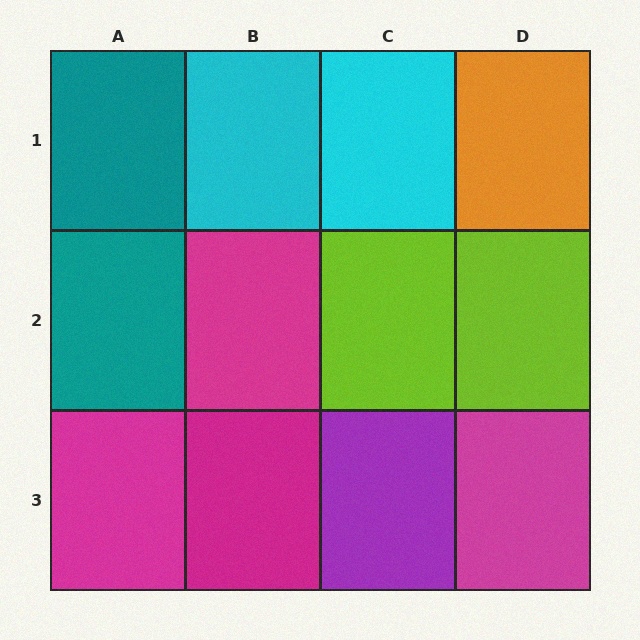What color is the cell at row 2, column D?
Lime.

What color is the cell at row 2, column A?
Teal.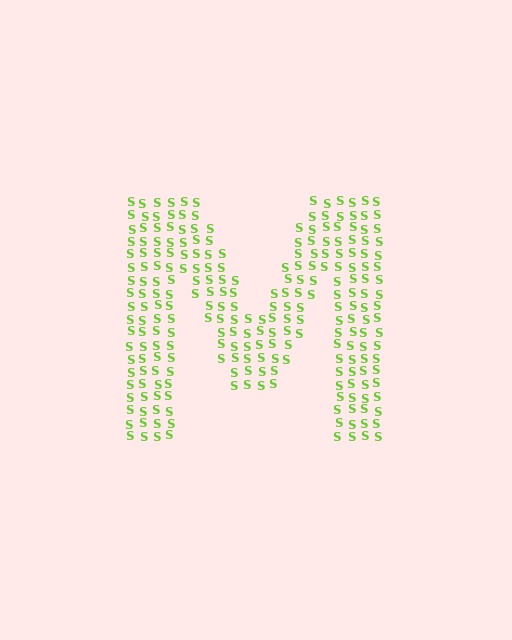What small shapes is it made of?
It is made of small letter S's.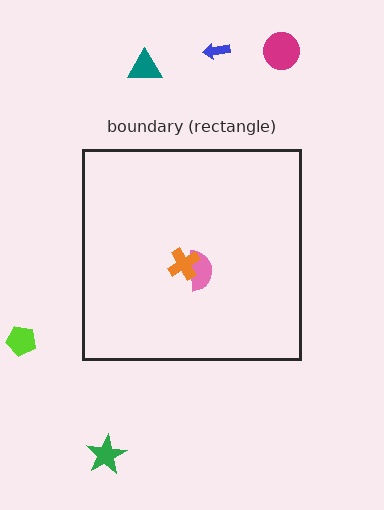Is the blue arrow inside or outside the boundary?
Outside.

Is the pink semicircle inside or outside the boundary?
Inside.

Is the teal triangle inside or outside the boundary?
Outside.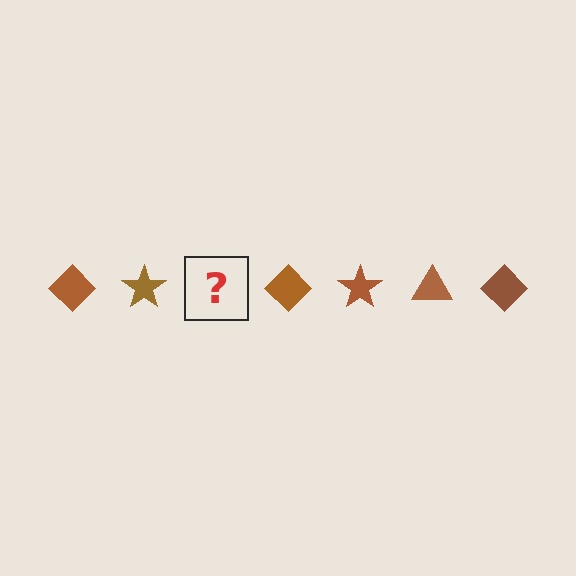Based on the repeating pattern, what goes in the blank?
The blank should be a brown triangle.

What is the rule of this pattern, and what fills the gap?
The rule is that the pattern cycles through diamond, star, triangle shapes in brown. The gap should be filled with a brown triangle.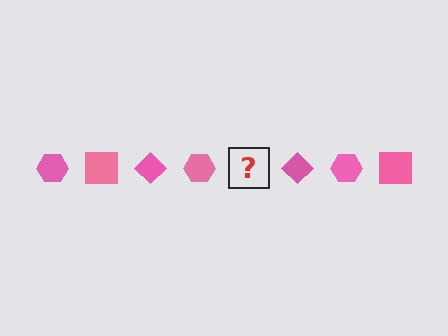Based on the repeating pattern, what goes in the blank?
The blank should be a pink square.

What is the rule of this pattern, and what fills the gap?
The rule is that the pattern cycles through hexagon, square, diamond shapes in pink. The gap should be filled with a pink square.